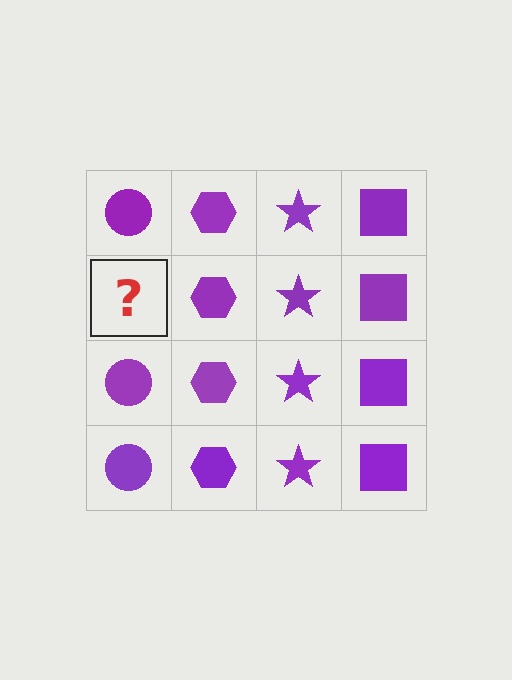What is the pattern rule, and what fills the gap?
The rule is that each column has a consistent shape. The gap should be filled with a purple circle.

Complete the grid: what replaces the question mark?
The question mark should be replaced with a purple circle.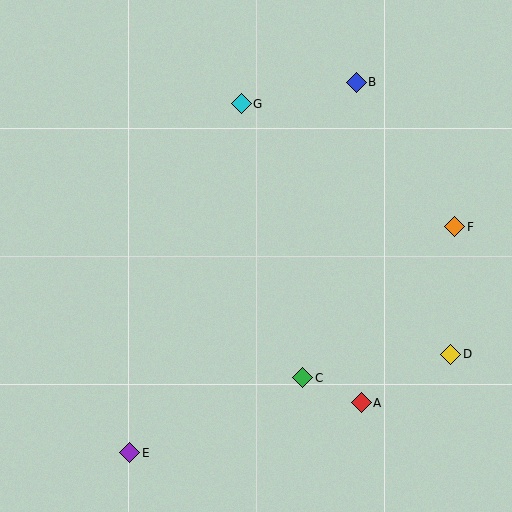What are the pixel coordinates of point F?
Point F is at (455, 227).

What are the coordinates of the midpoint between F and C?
The midpoint between F and C is at (379, 302).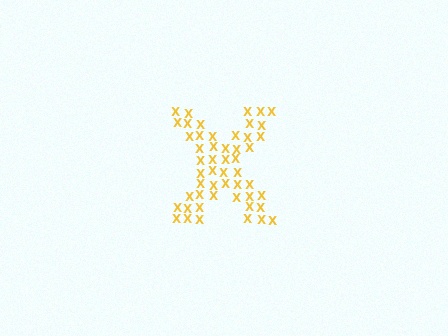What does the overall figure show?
The overall figure shows the letter X.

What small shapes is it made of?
It is made of small letter X's.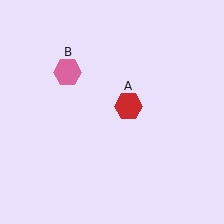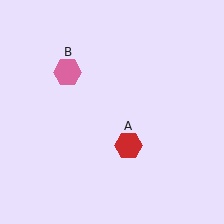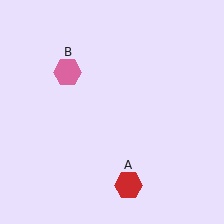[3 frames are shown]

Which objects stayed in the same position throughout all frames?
Pink hexagon (object B) remained stationary.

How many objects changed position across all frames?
1 object changed position: red hexagon (object A).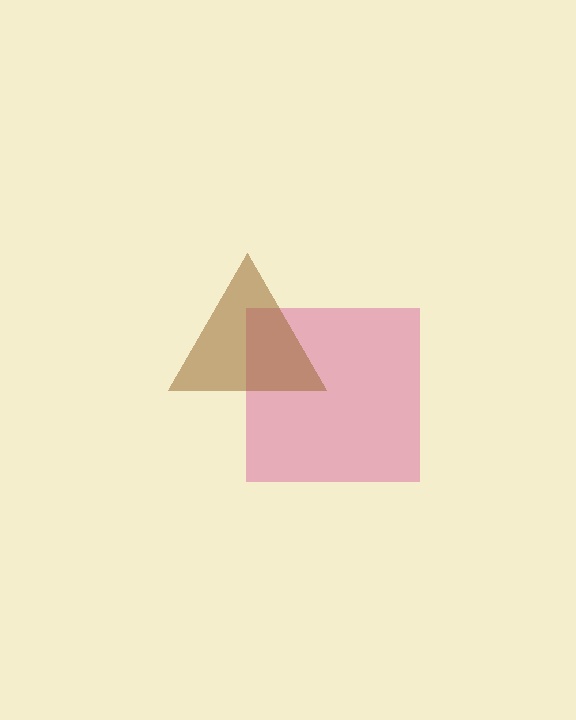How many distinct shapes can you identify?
There are 2 distinct shapes: a pink square, a brown triangle.